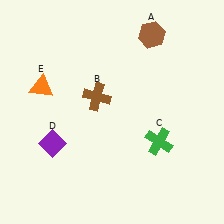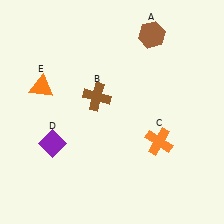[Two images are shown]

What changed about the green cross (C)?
In Image 1, C is green. In Image 2, it changed to orange.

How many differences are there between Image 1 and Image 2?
There is 1 difference between the two images.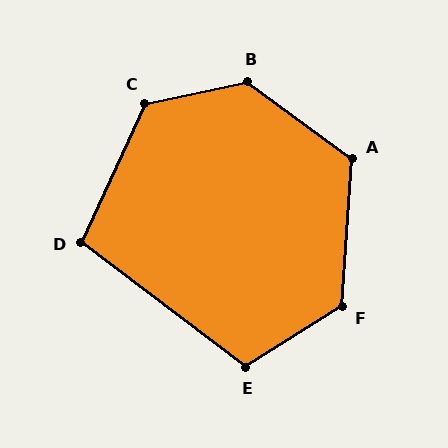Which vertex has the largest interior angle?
B, at approximately 132 degrees.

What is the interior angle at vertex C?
Approximately 127 degrees (obtuse).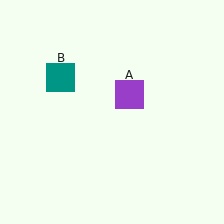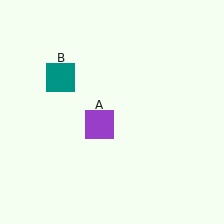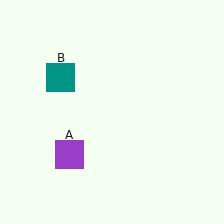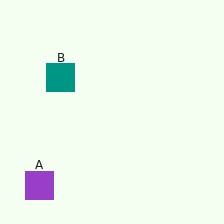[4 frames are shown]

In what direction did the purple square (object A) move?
The purple square (object A) moved down and to the left.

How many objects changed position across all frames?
1 object changed position: purple square (object A).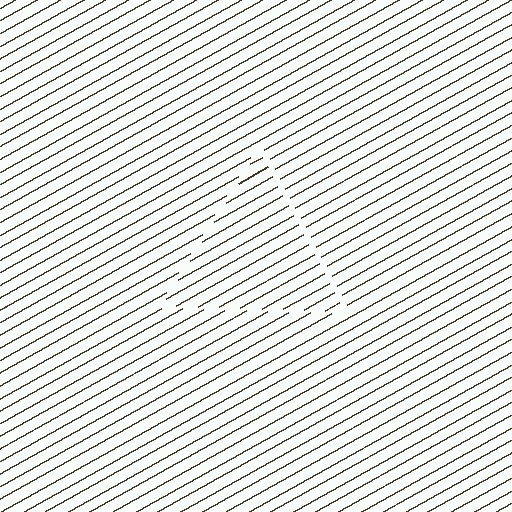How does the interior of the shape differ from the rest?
The interior of the shape contains the same grating, shifted by half a period — the contour is defined by the phase discontinuity where line-ends from the inner and outer gratings abut.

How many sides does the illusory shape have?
3 sides — the line-ends trace a triangle.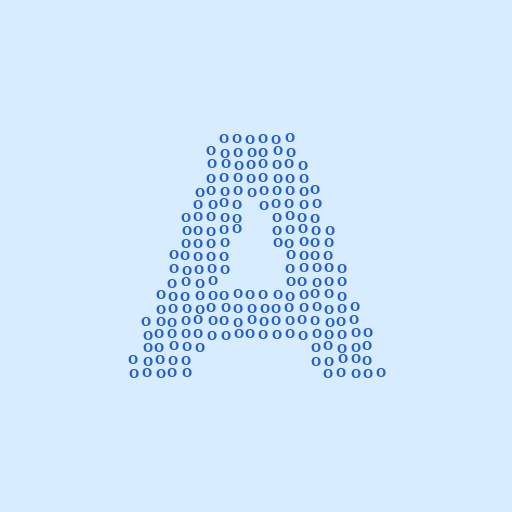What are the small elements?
The small elements are letter O's.